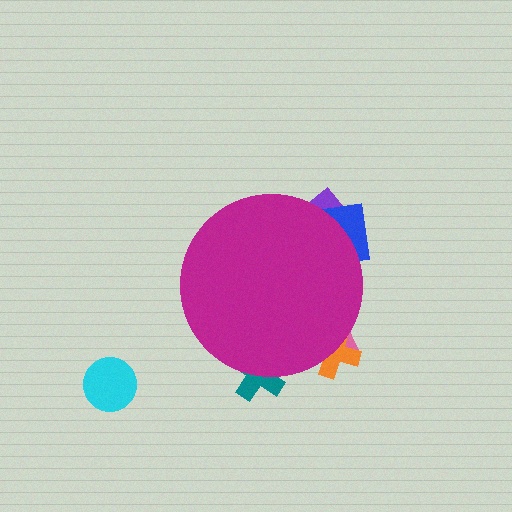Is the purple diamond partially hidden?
Yes, the purple diamond is partially hidden behind the magenta circle.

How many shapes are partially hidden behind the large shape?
5 shapes are partially hidden.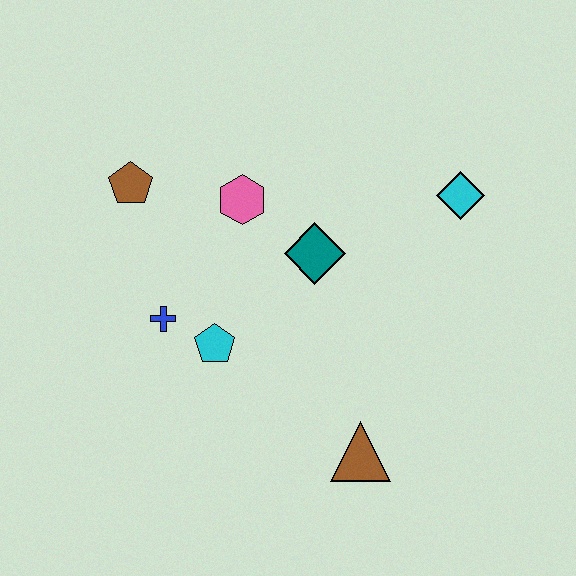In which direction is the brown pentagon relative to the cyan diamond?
The brown pentagon is to the left of the cyan diamond.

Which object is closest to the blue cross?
The cyan pentagon is closest to the blue cross.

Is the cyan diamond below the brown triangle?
No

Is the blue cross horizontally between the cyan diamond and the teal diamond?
No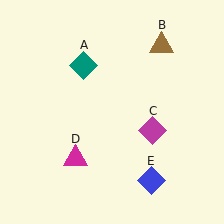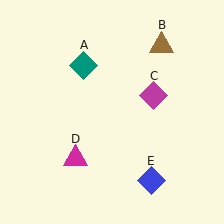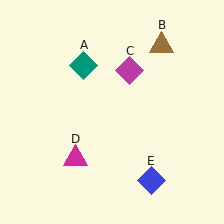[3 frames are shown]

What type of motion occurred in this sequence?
The magenta diamond (object C) rotated counterclockwise around the center of the scene.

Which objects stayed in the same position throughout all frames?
Teal diamond (object A) and brown triangle (object B) and magenta triangle (object D) and blue diamond (object E) remained stationary.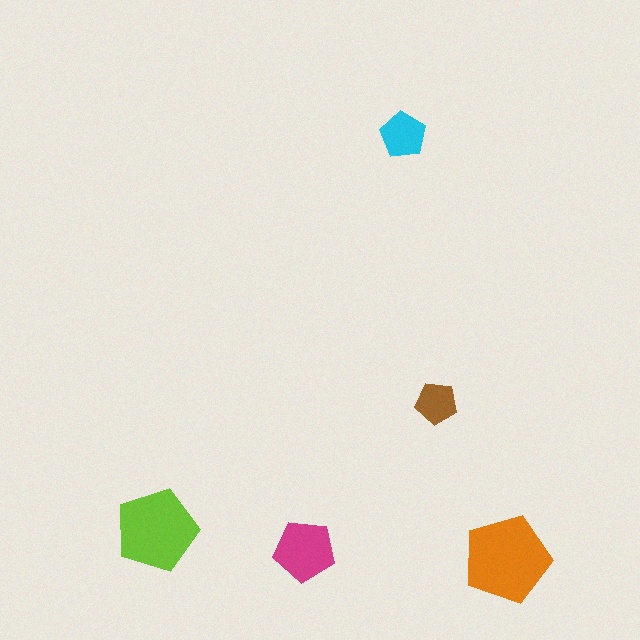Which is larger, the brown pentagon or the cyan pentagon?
The cyan one.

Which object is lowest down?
The orange pentagon is bottommost.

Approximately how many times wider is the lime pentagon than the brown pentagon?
About 2 times wider.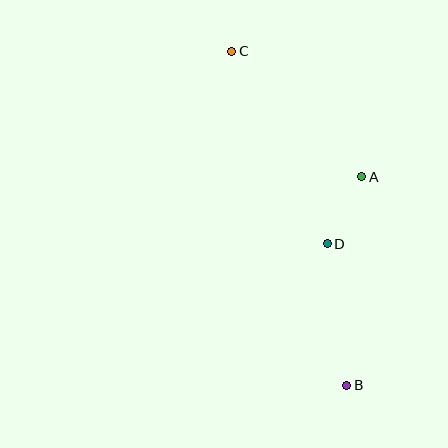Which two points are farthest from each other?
Points B and C are farthest from each other.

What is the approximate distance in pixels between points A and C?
The distance between A and C is approximately 181 pixels.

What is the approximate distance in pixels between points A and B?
The distance between A and B is approximately 209 pixels.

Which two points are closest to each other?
Points A and D are closest to each other.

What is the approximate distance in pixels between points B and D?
The distance between B and D is approximately 143 pixels.